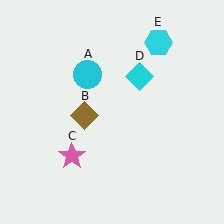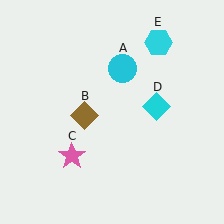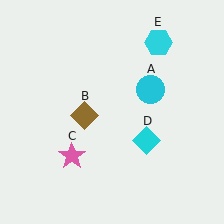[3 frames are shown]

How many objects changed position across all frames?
2 objects changed position: cyan circle (object A), cyan diamond (object D).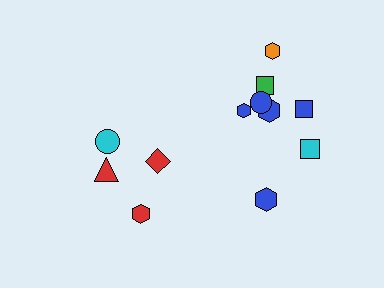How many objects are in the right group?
There are 8 objects.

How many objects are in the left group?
There are 4 objects.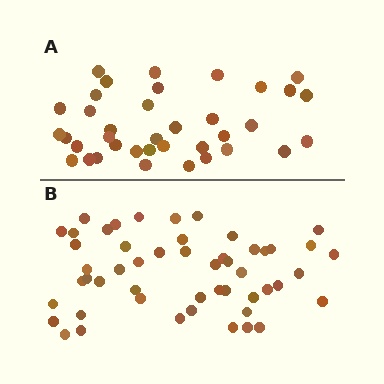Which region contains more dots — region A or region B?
Region B (the bottom region) has more dots.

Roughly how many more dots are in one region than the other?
Region B has approximately 15 more dots than region A.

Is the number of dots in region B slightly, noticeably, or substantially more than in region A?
Region B has noticeably more, but not dramatically so. The ratio is roughly 1.4 to 1.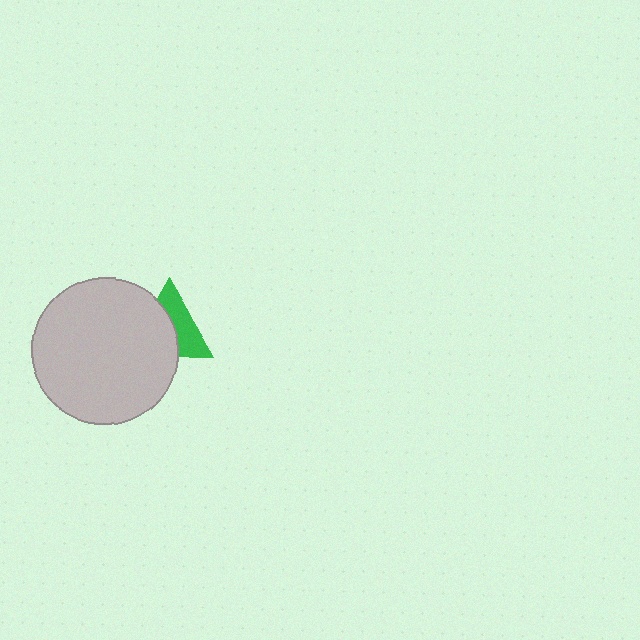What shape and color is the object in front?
The object in front is a light gray circle.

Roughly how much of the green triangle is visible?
About half of it is visible (roughly 47%).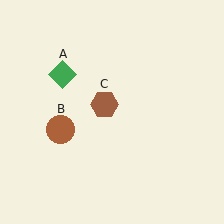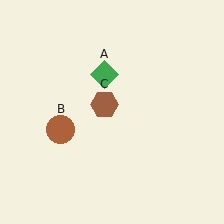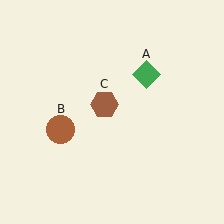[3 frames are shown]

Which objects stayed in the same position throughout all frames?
Brown circle (object B) and brown hexagon (object C) remained stationary.